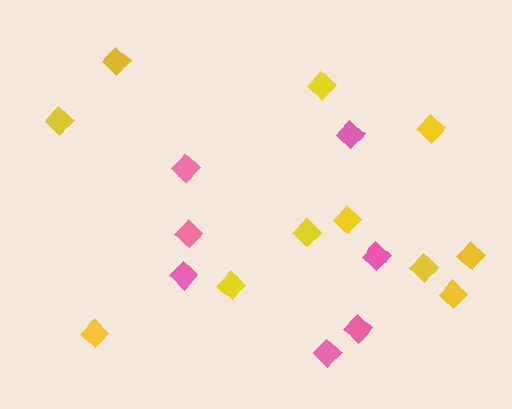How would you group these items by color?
There are 2 groups: one group of yellow diamonds (11) and one group of pink diamonds (7).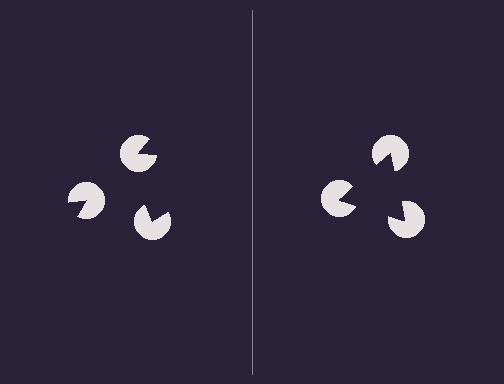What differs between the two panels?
The pac-man discs are positioned identically on both sides; only the wedge orientations differ. On the right they align to a triangle; on the left they are misaligned.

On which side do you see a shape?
An illusory triangle appears on the right side. On the left side the wedge cuts are rotated, so no coherent shape forms.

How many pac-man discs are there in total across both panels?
6 — 3 on each side.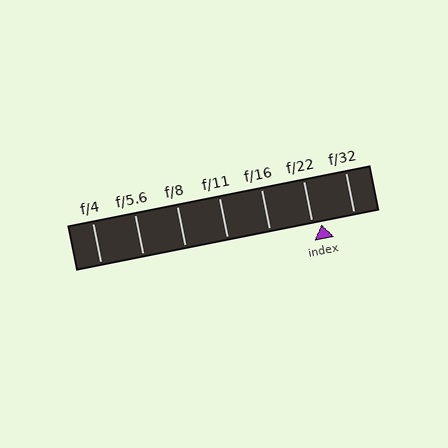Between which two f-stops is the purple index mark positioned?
The index mark is between f/22 and f/32.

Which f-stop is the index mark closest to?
The index mark is closest to f/22.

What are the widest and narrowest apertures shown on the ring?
The widest aperture shown is f/4 and the narrowest is f/32.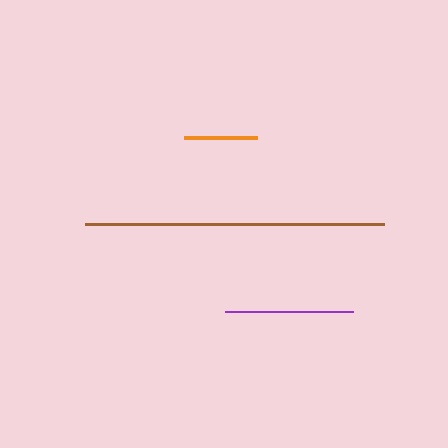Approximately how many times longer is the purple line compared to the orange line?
The purple line is approximately 1.8 times the length of the orange line.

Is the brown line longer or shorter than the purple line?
The brown line is longer than the purple line.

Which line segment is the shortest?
The orange line is the shortest at approximately 73 pixels.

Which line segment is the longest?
The brown line is the longest at approximately 299 pixels.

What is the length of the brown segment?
The brown segment is approximately 299 pixels long.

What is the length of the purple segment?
The purple segment is approximately 129 pixels long.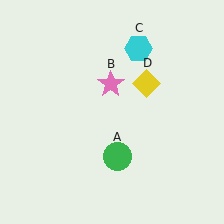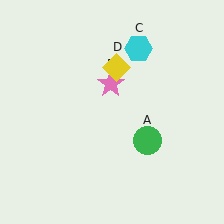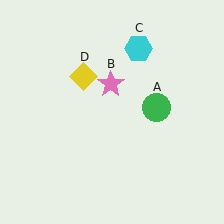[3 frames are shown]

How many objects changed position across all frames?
2 objects changed position: green circle (object A), yellow diamond (object D).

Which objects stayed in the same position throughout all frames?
Pink star (object B) and cyan hexagon (object C) remained stationary.